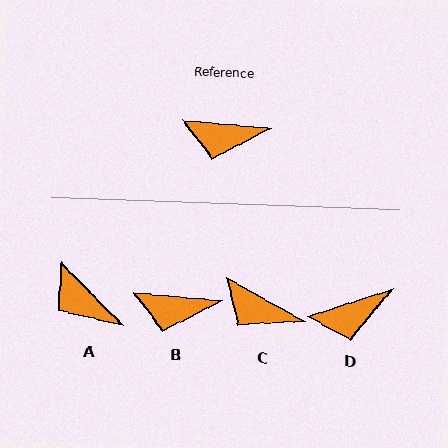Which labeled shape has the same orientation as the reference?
B.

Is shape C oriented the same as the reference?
No, it is off by about 23 degrees.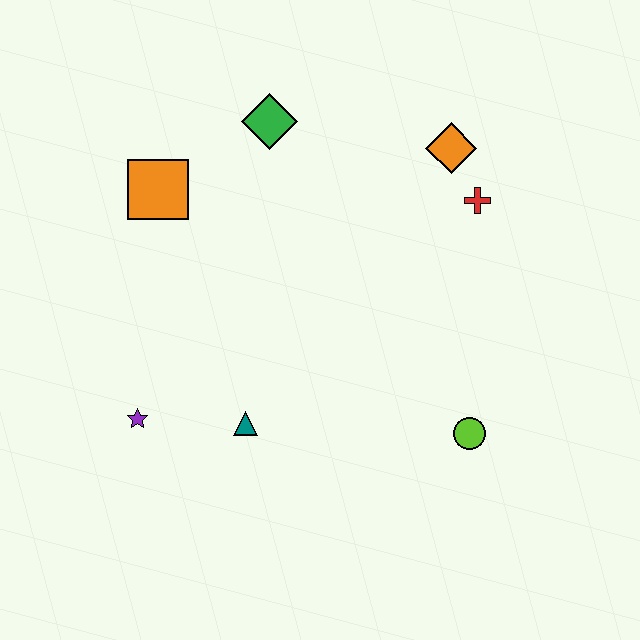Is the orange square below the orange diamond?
Yes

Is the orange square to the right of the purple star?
Yes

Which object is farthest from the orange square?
The lime circle is farthest from the orange square.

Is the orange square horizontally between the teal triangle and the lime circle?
No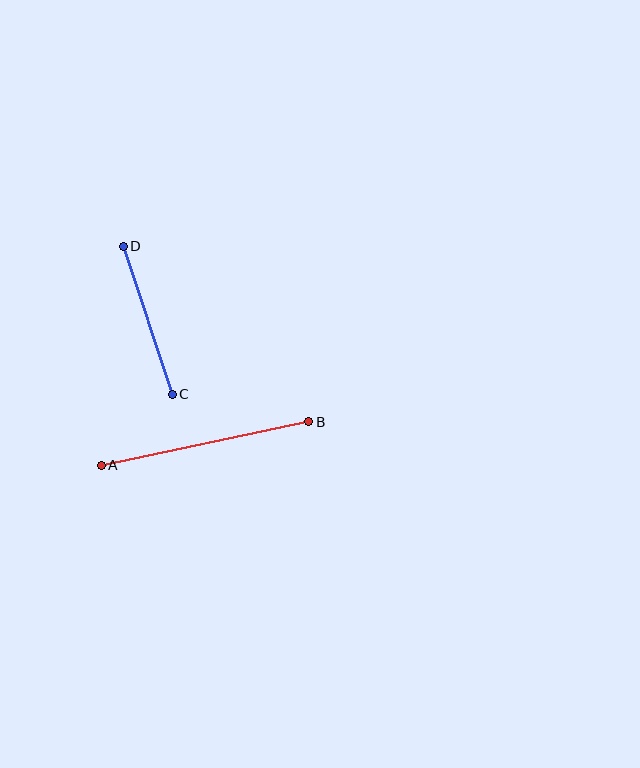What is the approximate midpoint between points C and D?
The midpoint is at approximately (148, 320) pixels.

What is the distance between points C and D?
The distance is approximately 156 pixels.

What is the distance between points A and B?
The distance is approximately 212 pixels.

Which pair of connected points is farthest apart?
Points A and B are farthest apart.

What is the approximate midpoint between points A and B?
The midpoint is at approximately (205, 444) pixels.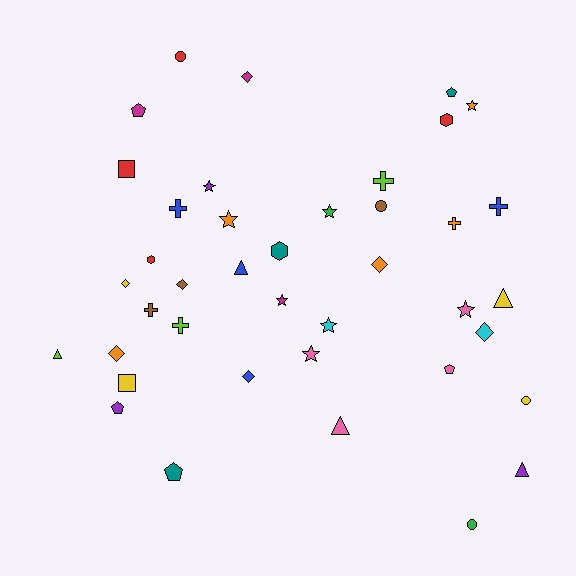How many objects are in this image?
There are 40 objects.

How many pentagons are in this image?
There are 5 pentagons.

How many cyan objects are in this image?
There are 2 cyan objects.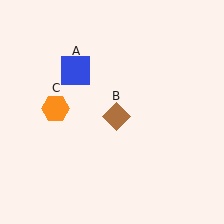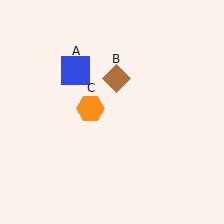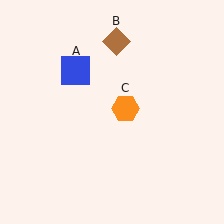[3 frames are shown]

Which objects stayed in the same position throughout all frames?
Blue square (object A) remained stationary.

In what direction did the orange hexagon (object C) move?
The orange hexagon (object C) moved right.